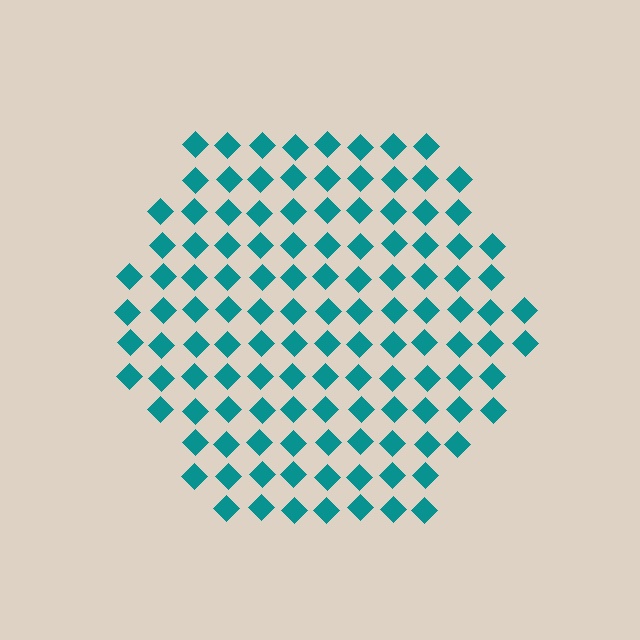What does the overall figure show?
The overall figure shows a hexagon.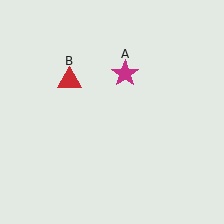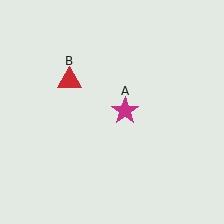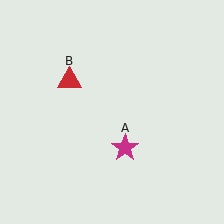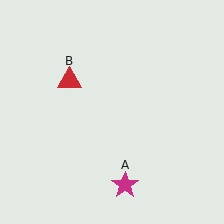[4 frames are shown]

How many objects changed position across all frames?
1 object changed position: magenta star (object A).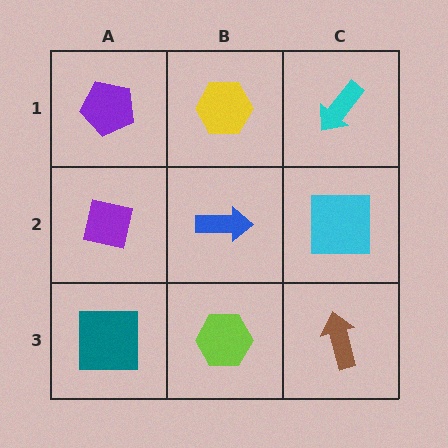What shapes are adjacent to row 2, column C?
A cyan arrow (row 1, column C), a brown arrow (row 3, column C), a blue arrow (row 2, column B).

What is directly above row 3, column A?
A purple square.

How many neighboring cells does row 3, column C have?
2.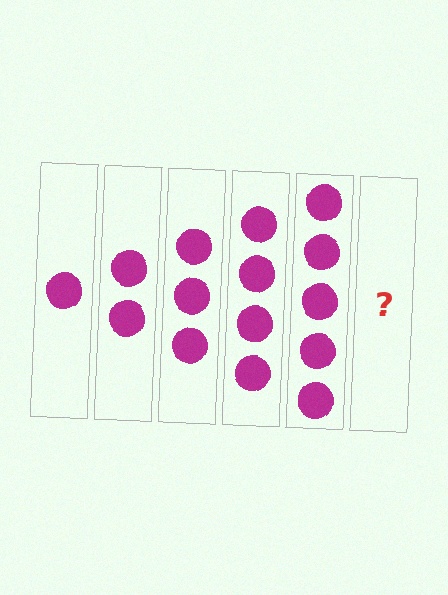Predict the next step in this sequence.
The next step is 6 circles.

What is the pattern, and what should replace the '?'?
The pattern is that each step adds one more circle. The '?' should be 6 circles.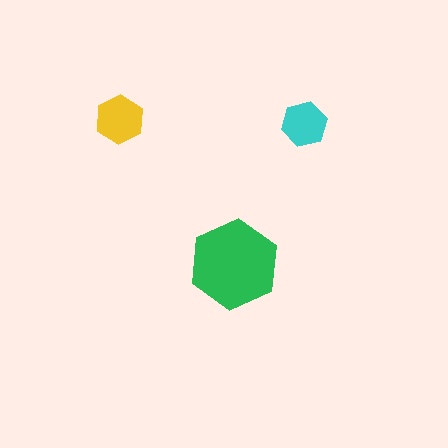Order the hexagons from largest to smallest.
the green one, the yellow one, the cyan one.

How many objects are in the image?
There are 3 objects in the image.